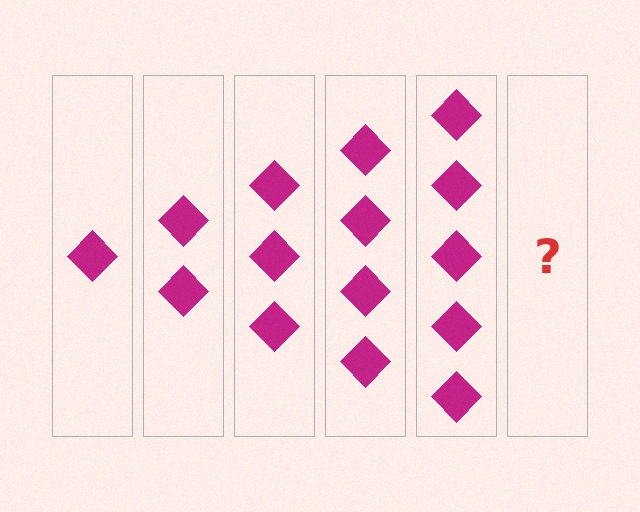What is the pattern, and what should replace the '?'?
The pattern is that each step adds one more diamond. The '?' should be 6 diamonds.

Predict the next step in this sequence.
The next step is 6 diamonds.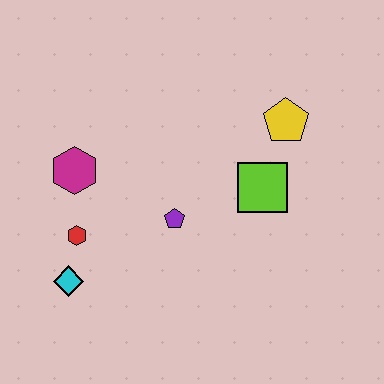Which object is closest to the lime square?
The yellow pentagon is closest to the lime square.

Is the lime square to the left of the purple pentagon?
No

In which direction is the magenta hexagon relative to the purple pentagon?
The magenta hexagon is to the left of the purple pentagon.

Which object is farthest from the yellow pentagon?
The cyan diamond is farthest from the yellow pentagon.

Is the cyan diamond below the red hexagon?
Yes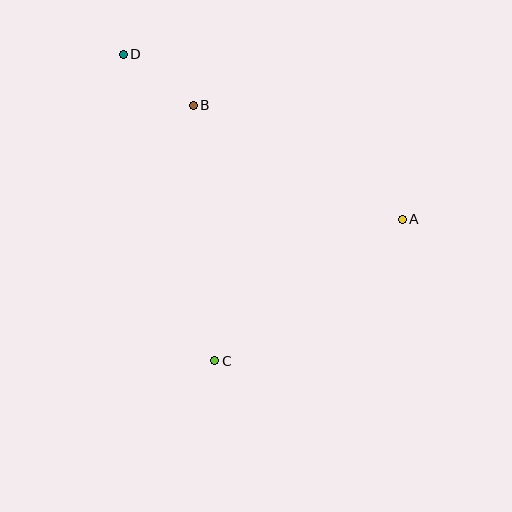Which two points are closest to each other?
Points B and D are closest to each other.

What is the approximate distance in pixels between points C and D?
The distance between C and D is approximately 320 pixels.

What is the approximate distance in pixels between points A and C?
The distance between A and C is approximately 235 pixels.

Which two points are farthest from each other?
Points A and D are farthest from each other.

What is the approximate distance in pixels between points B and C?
The distance between B and C is approximately 257 pixels.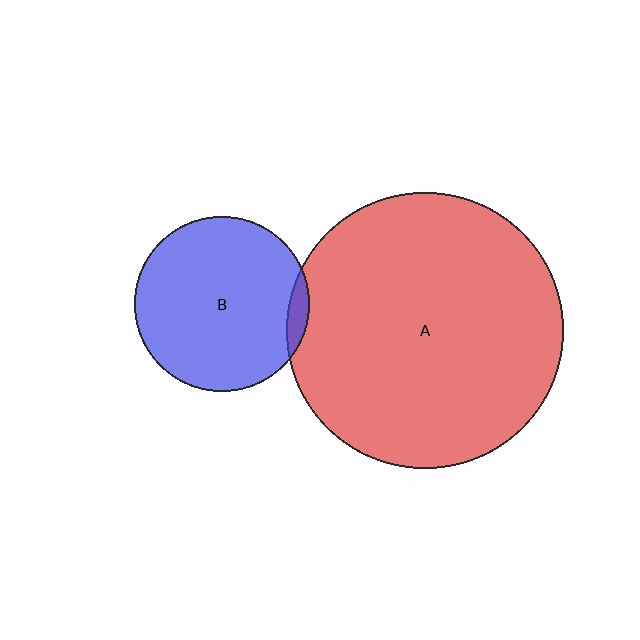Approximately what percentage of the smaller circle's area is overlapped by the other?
Approximately 5%.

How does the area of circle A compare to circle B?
Approximately 2.5 times.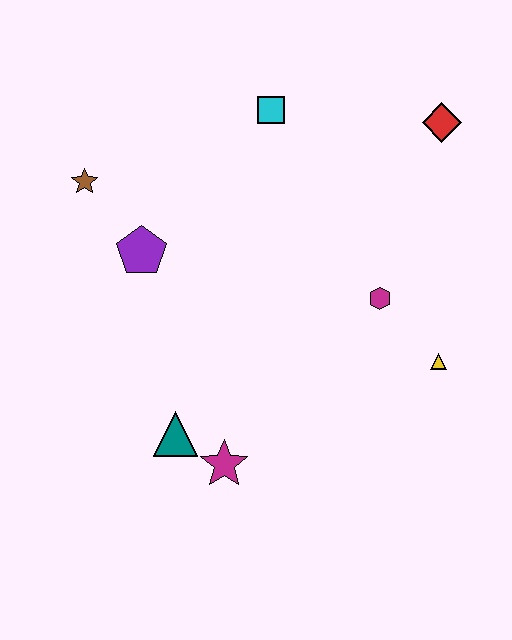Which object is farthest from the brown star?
The yellow triangle is farthest from the brown star.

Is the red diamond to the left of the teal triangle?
No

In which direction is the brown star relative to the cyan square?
The brown star is to the left of the cyan square.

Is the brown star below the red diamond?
Yes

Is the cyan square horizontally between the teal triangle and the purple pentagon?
No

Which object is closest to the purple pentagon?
The brown star is closest to the purple pentagon.